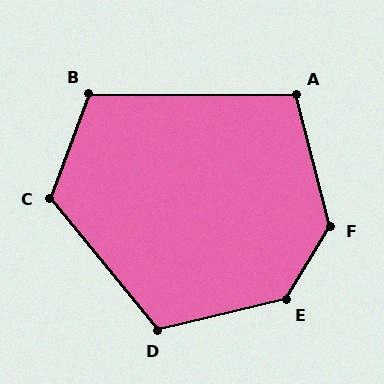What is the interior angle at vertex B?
Approximately 110 degrees (obtuse).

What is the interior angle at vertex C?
Approximately 120 degrees (obtuse).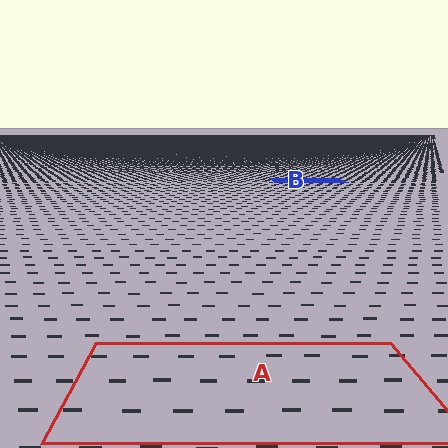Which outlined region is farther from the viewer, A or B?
Region B is farther from the viewer — the texture elements inside it appear smaller and more densely packed.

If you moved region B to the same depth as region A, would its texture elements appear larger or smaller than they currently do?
They would appear larger. At a closer depth, the same texture elements are projected at a bigger on-screen size.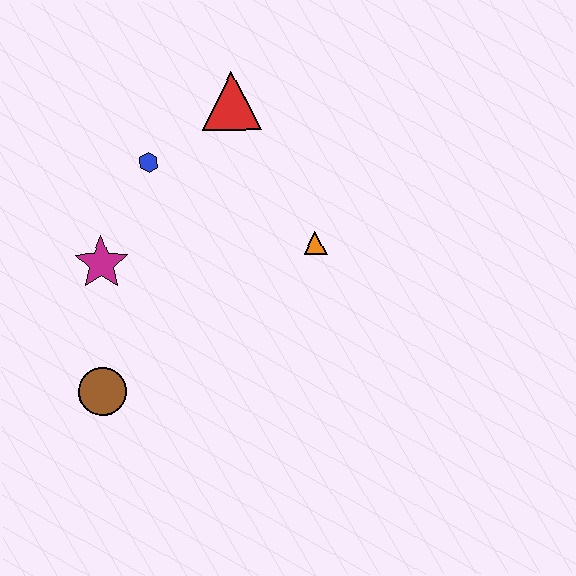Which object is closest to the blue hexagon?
The red triangle is closest to the blue hexagon.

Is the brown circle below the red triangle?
Yes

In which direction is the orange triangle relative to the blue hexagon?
The orange triangle is to the right of the blue hexagon.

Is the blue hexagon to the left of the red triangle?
Yes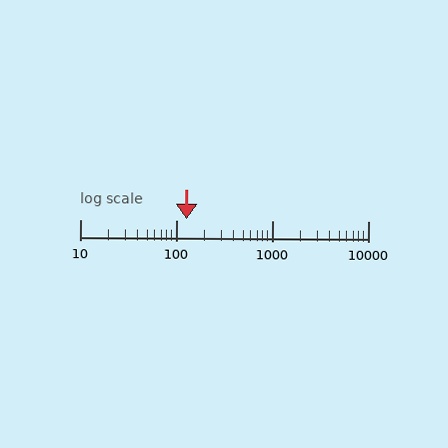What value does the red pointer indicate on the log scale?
The pointer indicates approximately 130.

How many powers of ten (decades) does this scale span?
The scale spans 3 decades, from 10 to 10000.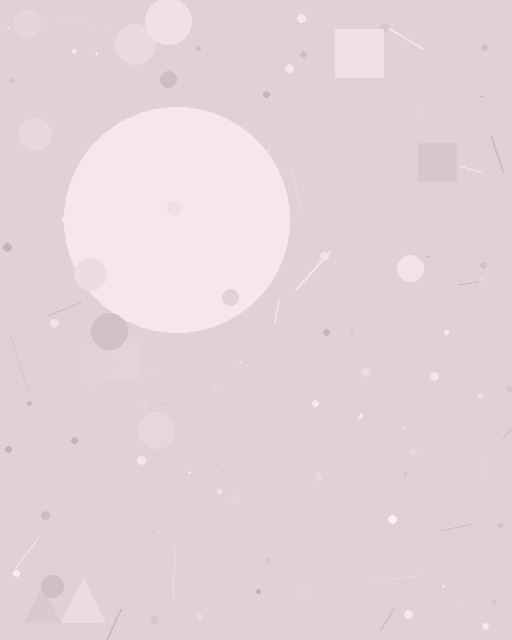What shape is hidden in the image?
A circle is hidden in the image.